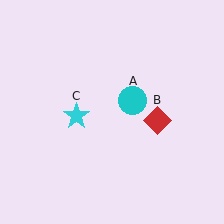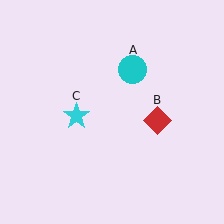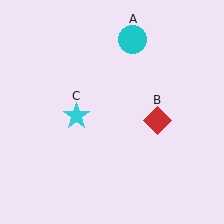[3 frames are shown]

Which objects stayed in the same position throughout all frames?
Red diamond (object B) and cyan star (object C) remained stationary.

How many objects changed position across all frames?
1 object changed position: cyan circle (object A).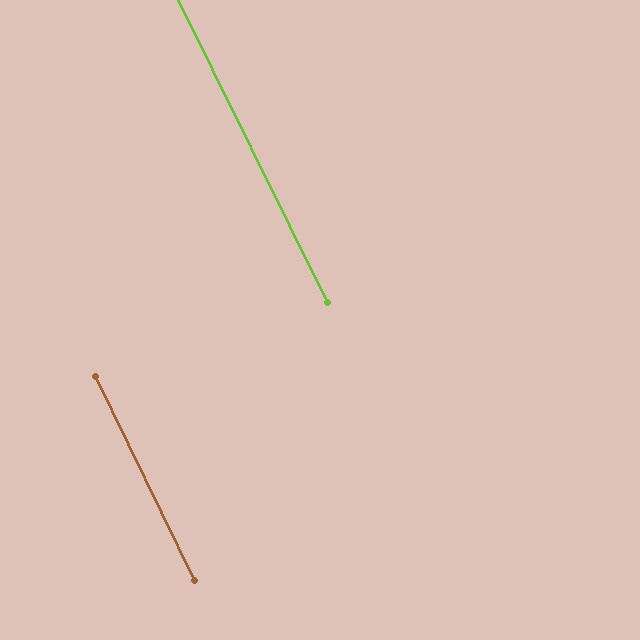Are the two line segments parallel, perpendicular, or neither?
Parallel — their directions differ by only 0.3°.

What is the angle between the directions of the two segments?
Approximately 0 degrees.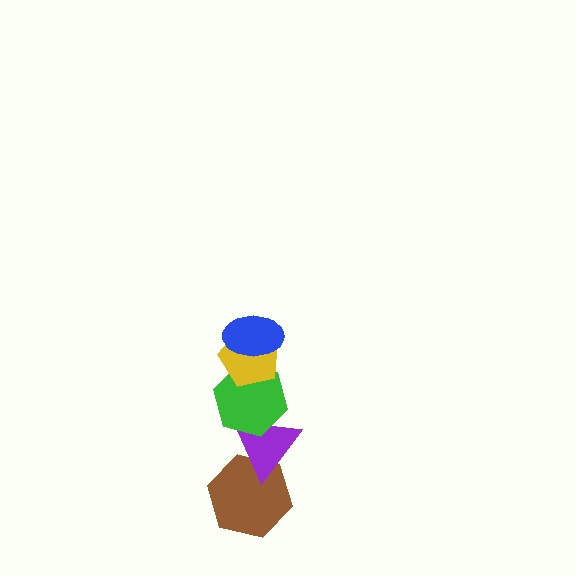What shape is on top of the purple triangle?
The green hexagon is on top of the purple triangle.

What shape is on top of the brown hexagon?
The purple triangle is on top of the brown hexagon.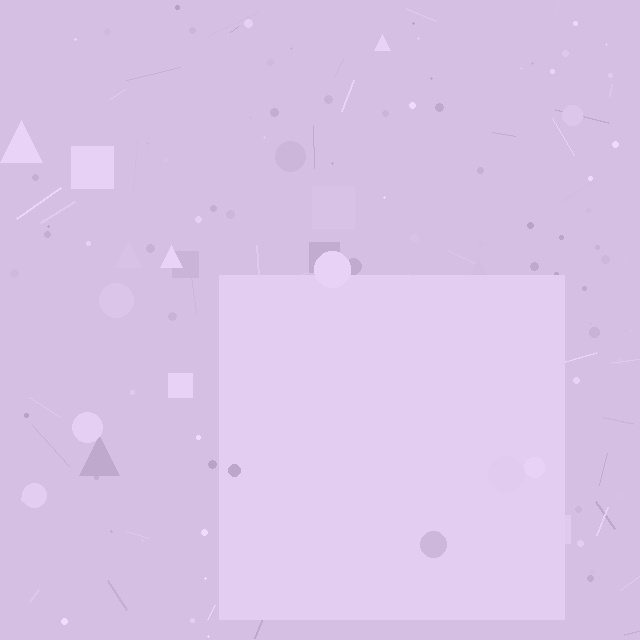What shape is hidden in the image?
A square is hidden in the image.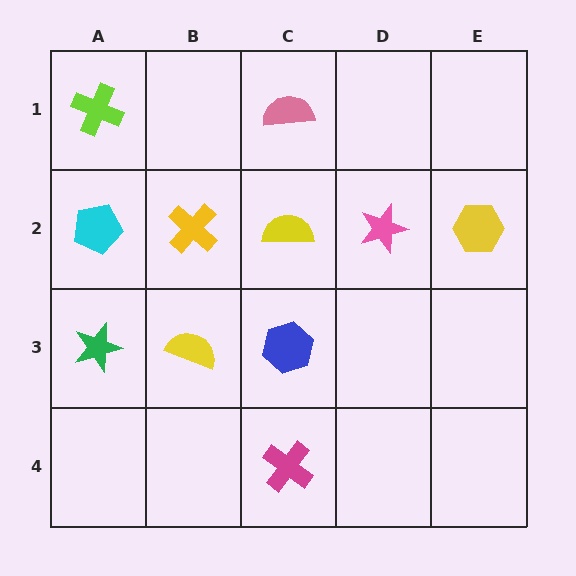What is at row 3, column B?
A yellow semicircle.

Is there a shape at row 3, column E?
No, that cell is empty.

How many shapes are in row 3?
3 shapes.